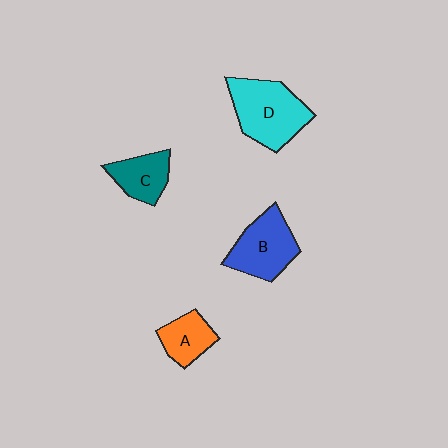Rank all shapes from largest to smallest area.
From largest to smallest: D (cyan), B (blue), C (teal), A (orange).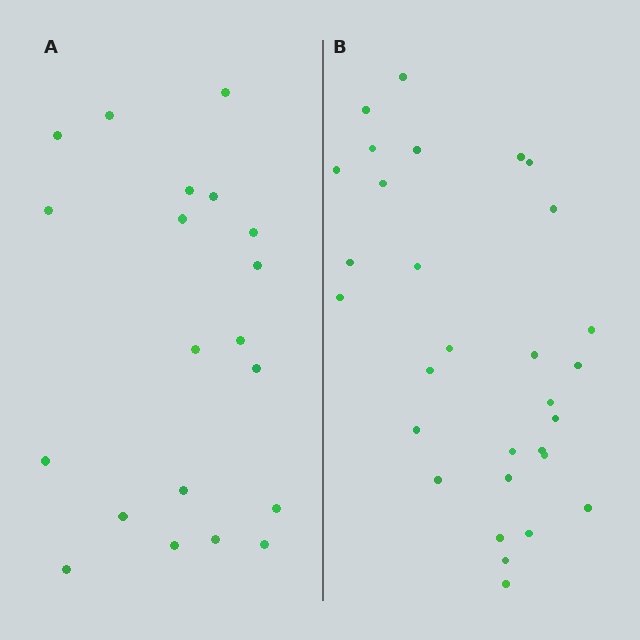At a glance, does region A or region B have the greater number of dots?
Region B (the right region) has more dots.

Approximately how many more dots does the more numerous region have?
Region B has roughly 10 or so more dots than region A.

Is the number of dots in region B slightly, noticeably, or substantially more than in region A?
Region B has substantially more. The ratio is roughly 1.5 to 1.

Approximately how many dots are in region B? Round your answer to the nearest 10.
About 30 dots.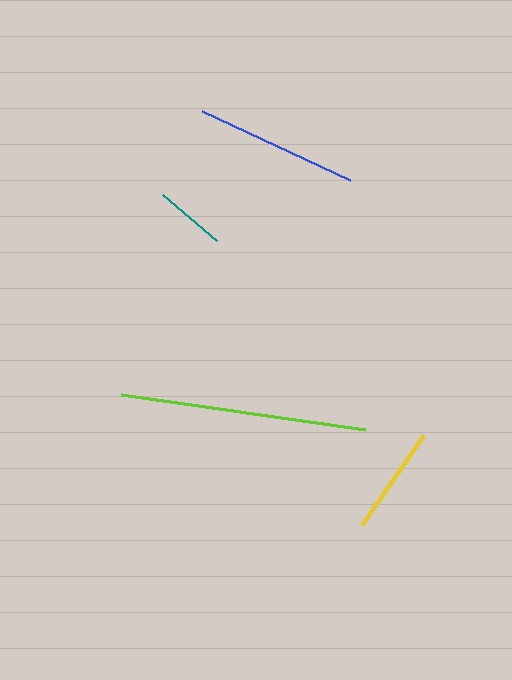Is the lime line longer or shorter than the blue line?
The lime line is longer than the blue line.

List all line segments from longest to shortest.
From longest to shortest: lime, blue, yellow, teal.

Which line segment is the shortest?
The teal line is the shortest at approximately 71 pixels.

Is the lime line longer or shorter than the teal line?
The lime line is longer than the teal line.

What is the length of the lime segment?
The lime segment is approximately 246 pixels long.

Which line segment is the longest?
The lime line is the longest at approximately 246 pixels.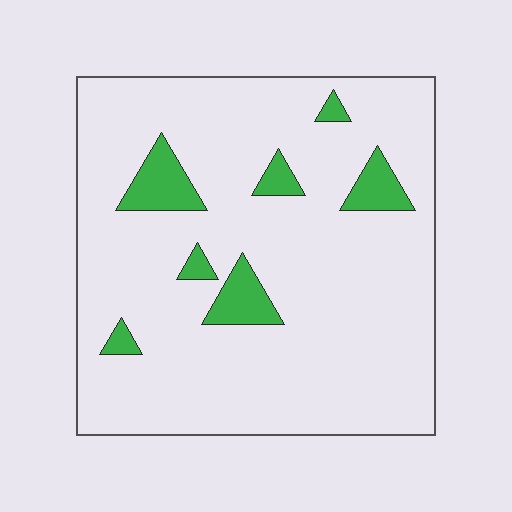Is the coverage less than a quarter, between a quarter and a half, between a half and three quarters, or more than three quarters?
Less than a quarter.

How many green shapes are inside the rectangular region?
7.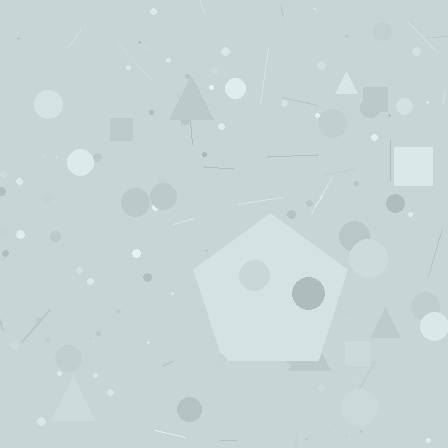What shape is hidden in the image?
A pentagon is hidden in the image.